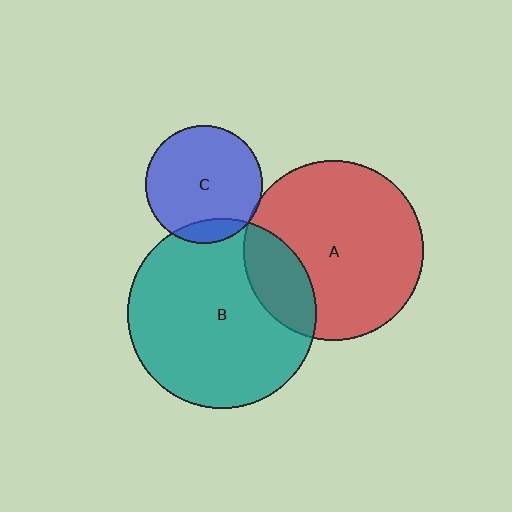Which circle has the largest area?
Circle B (teal).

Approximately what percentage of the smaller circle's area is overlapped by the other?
Approximately 20%.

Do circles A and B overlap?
Yes.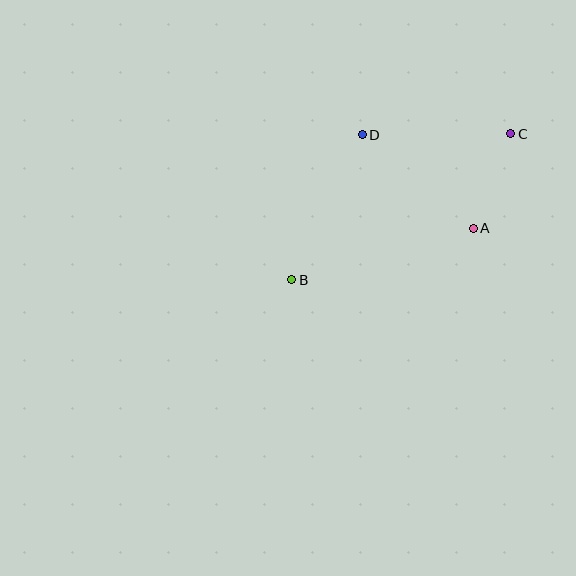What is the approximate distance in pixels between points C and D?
The distance between C and D is approximately 148 pixels.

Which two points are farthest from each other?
Points B and C are farthest from each other.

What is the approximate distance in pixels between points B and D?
The distance between B and D is approximately 161 pixels.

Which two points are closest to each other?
Points A and C are closest to each other.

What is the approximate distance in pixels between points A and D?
The distance between A and D is approximately 145 pixels.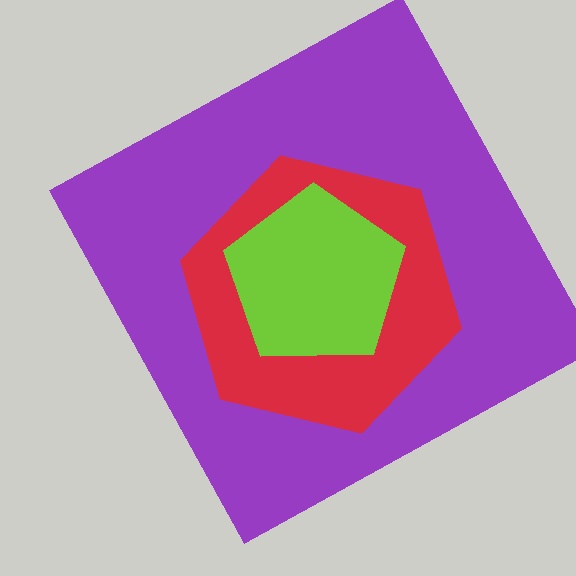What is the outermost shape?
The purple square.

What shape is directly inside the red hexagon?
The lime pentagon.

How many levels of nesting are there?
3.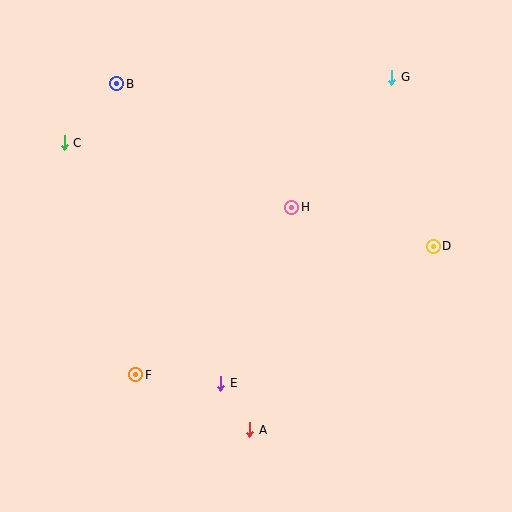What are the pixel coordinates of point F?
Point F is at (136, 375).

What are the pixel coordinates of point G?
Point G is at (392, 77).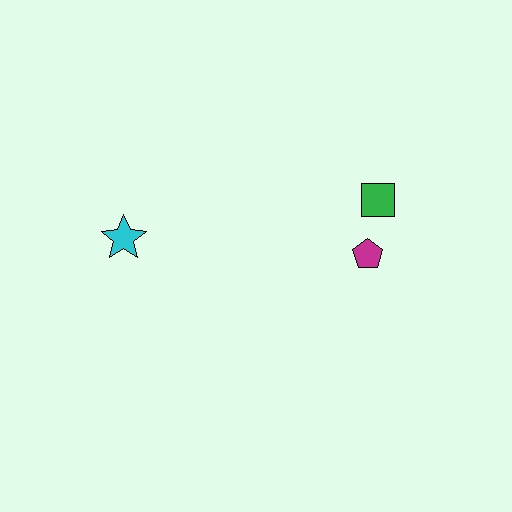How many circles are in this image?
There are no circles.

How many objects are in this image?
There are 3 objects.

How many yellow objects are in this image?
There are no yellow objects.